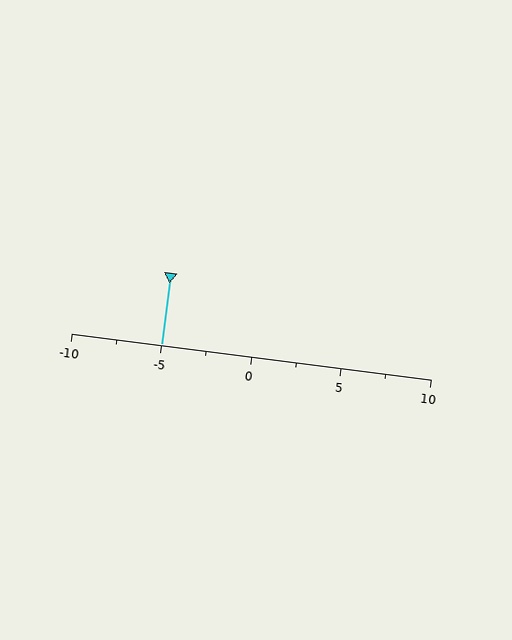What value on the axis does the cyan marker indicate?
The marker indicates approximately -5.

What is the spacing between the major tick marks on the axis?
The major ticks are spaced 5 apart.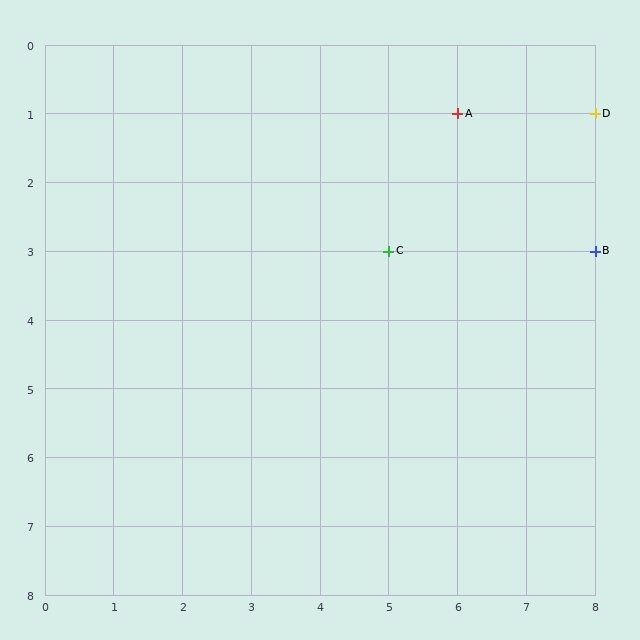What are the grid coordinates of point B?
Point B is at grid coordinates (8, 3).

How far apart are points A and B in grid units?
Points A and B are 2 columns and 2 rows apart (about 2.8 grid units diagonally).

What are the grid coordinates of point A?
Point A is at grid coordinates (6, 1).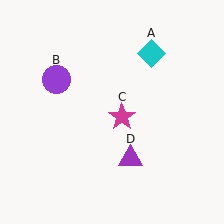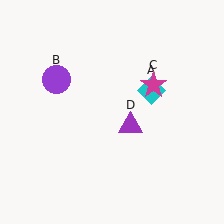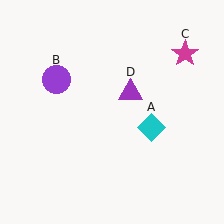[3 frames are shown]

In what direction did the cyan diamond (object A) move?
The cyan diamond (object A) moved down.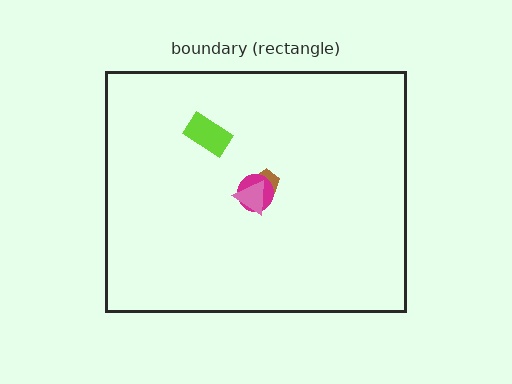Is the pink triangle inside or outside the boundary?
Inside.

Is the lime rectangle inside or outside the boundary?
Inside.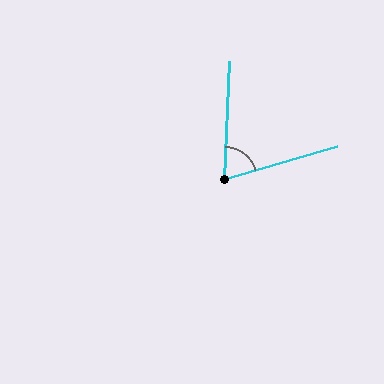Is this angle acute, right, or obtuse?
It is acute.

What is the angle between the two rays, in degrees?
Approximately 72 degrees.